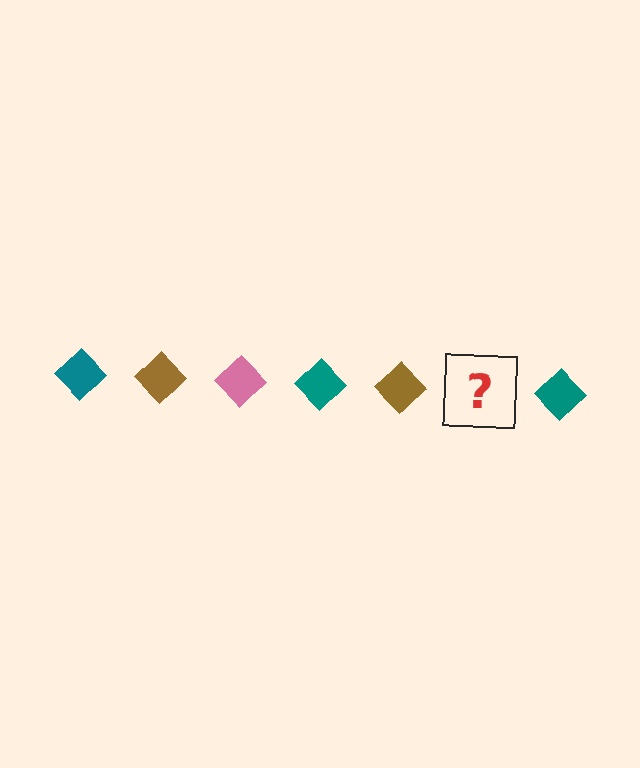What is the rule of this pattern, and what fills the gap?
The rule is that the pattern cycles through teal, brown, pink diamonds. The gap should be filled with a pink diamond.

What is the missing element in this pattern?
The missing element is a pink diamond.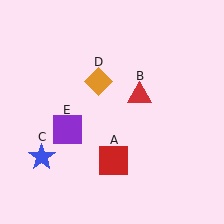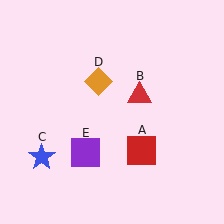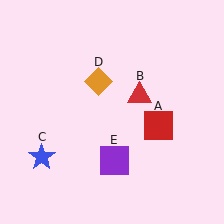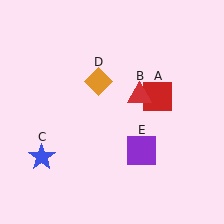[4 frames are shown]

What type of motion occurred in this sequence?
The red square (object A), purple square (object E) rotated counterclockwise around the center of the scene.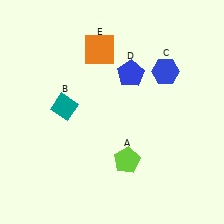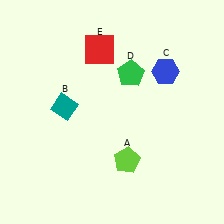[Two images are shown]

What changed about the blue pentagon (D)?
In Image 1, D is blue. In Image 2, it changed to green.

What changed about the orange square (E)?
In Image 1, E is orange. In Image 2, it changed to red.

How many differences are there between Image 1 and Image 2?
There are 2 differences between the two images.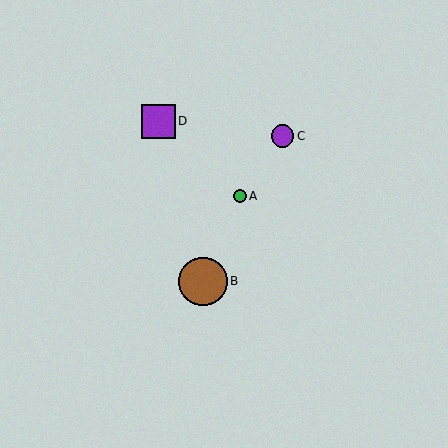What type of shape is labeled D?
Shape D is a purple square.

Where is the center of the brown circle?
The center of the brown circle is at (203, 281).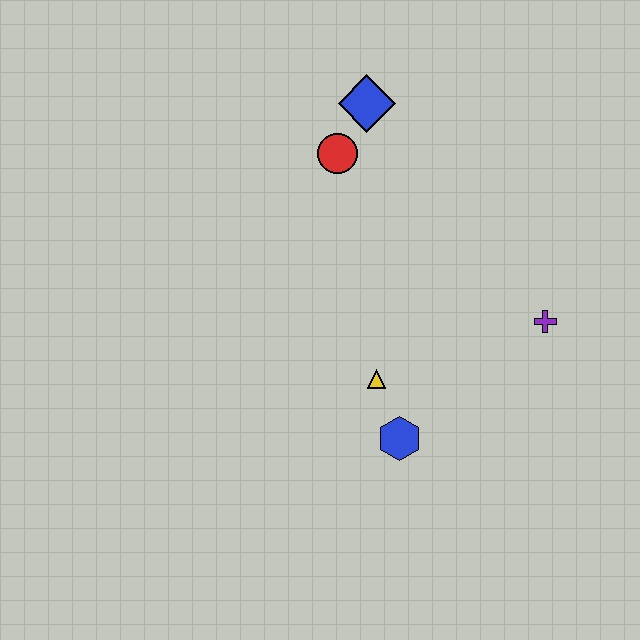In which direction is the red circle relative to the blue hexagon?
The red circle is above the blue hexagon.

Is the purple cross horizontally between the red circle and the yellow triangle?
No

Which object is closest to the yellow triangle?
The blue hexagon is closest to the yellow triangle.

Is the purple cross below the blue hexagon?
No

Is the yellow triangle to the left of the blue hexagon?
Yes